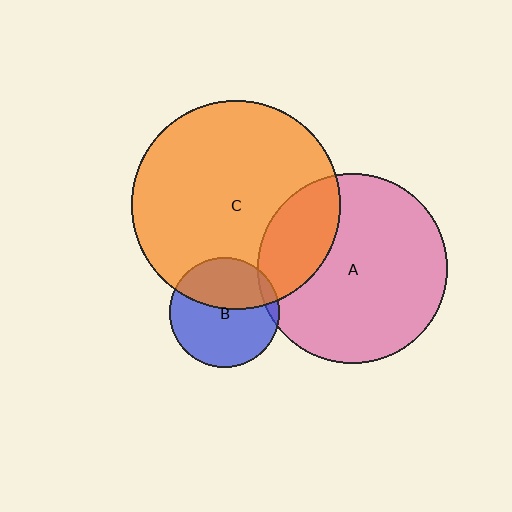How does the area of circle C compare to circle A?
Approximately 1.2 times.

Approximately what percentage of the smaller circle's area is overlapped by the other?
Approximately 40%.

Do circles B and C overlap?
Yes.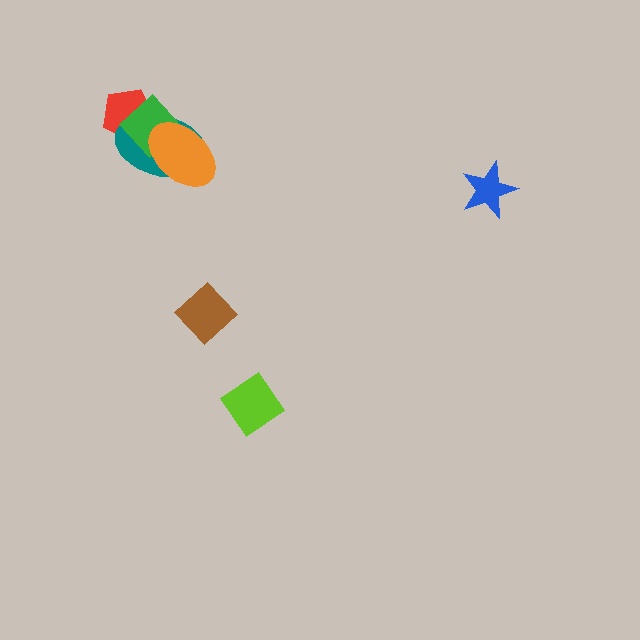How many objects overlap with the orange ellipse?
2 objects overlap with the orange ellipse.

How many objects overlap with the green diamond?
3 objects overlap with the green diamond.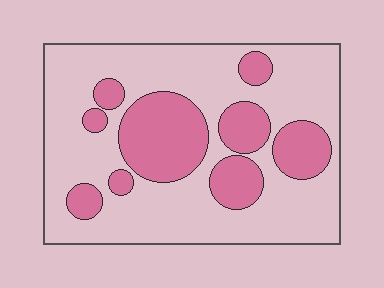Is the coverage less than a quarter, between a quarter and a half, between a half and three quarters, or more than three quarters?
Between a quarter and a half.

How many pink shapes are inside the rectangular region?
9.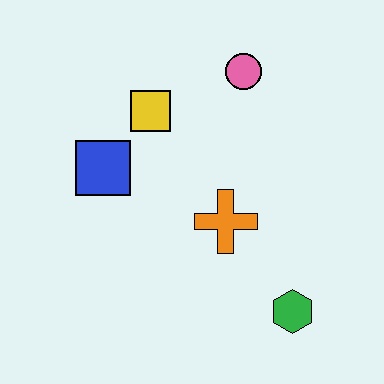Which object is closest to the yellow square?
The blue square is closest to the yellow square.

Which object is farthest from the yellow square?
The green hexagon is farthest from the yellow square.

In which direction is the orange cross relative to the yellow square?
The orange cross is below the yellow square.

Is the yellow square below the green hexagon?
No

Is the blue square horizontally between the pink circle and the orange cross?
No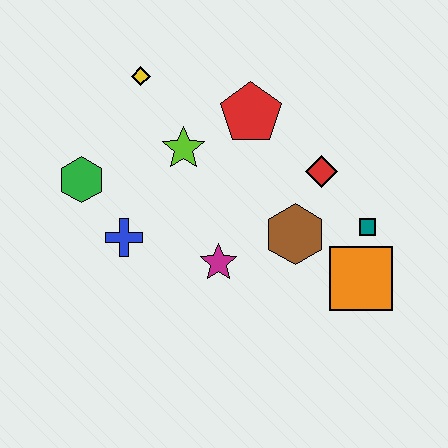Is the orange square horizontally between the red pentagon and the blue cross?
No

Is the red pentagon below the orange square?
No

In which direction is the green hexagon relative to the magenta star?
The green hexagon is to the left of the magenta star.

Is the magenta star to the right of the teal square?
No